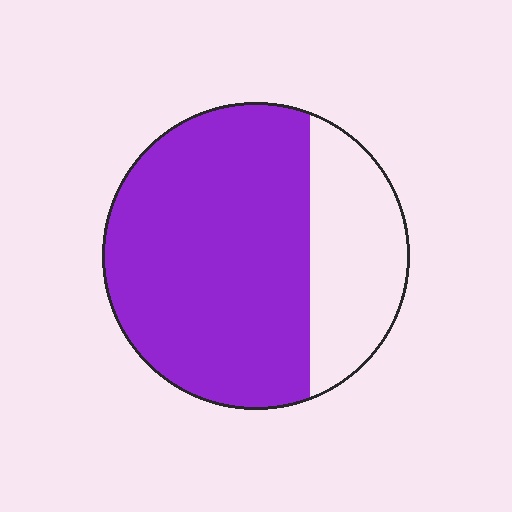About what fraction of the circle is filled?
About three quarters (3/4).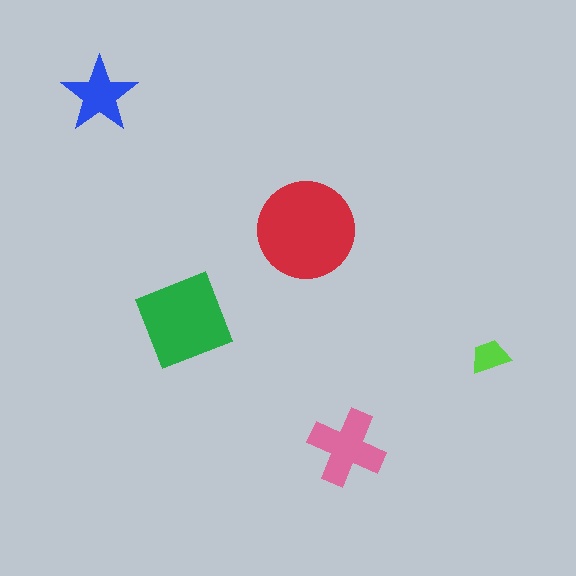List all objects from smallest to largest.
The lime trapezoid, the blue star, the pink cross, the green square, the red circle.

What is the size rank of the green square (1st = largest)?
2nd.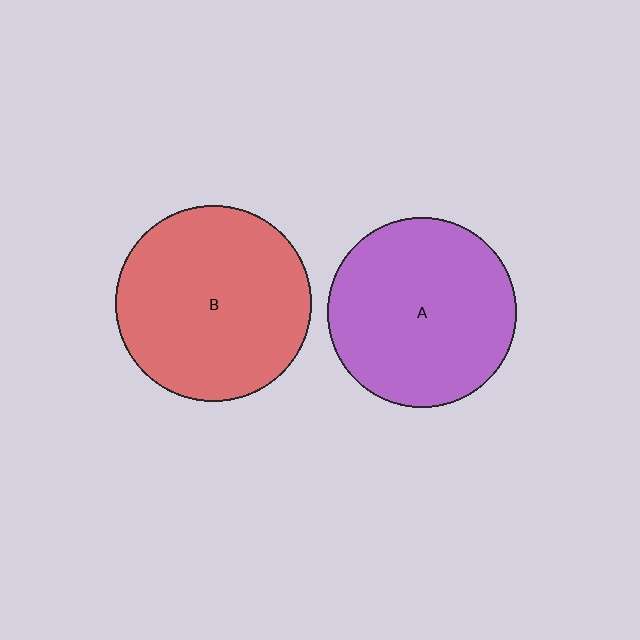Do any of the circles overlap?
No, none of the circles overlap.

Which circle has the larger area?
Circle B (red).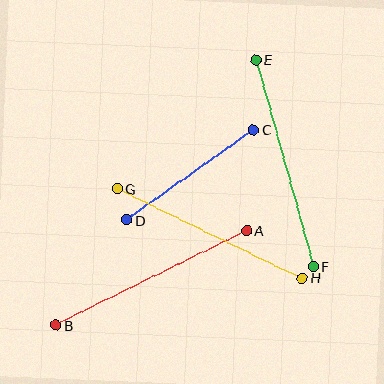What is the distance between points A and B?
The distance is approximately 213 pixels.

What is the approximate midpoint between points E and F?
The midpoint is at approximately (284, 163) pixels.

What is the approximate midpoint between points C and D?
The midpoint is at approximately (190, 175) pixels.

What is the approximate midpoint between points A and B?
The midpoint is at approximately (151, 278) pixels.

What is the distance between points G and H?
The distance is approximately 205 pixels.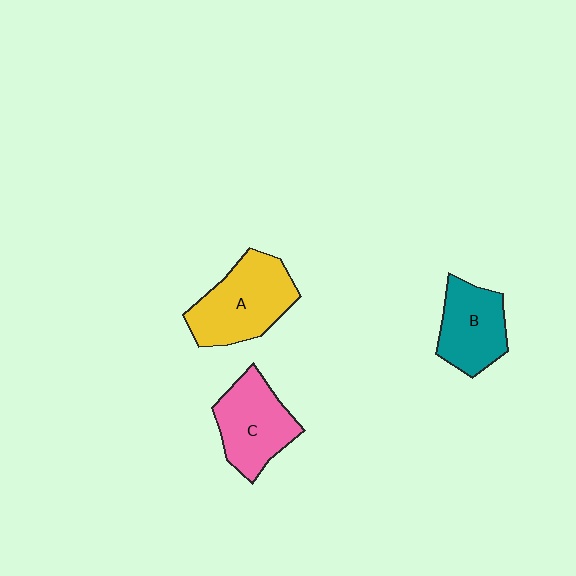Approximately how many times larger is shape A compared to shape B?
Approximately 1.3 times.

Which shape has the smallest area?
Shape B (teal).